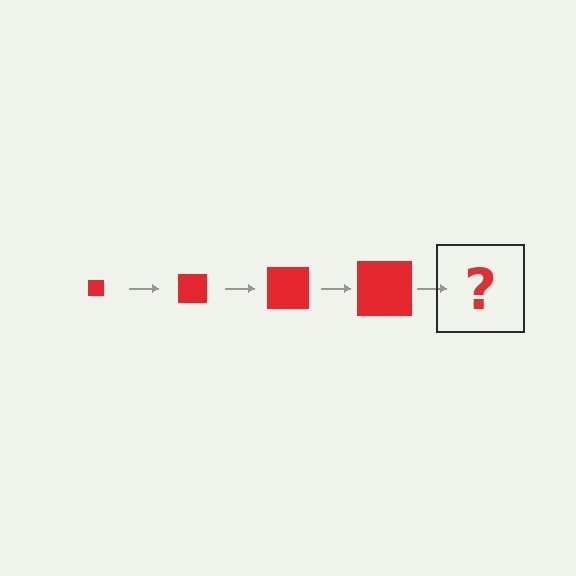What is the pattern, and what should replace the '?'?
The pattern is that the square gets progressively larger each step. The '?' should be a red square, larger than the previous one.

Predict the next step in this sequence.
The next step is a red square, larger than the previous one.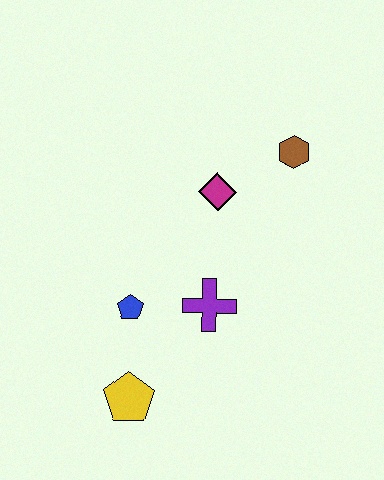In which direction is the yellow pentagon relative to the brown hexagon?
The yellow pentagon is below the brown hexagon.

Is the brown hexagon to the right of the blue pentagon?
Yes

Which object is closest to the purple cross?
The blue pentagon is closest to the purple cross.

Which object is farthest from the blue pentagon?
The brown hexagon is farthest from the blue pentagon.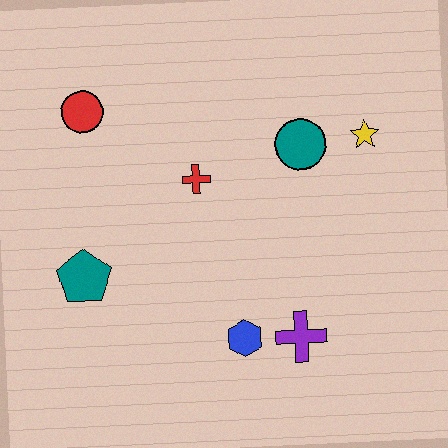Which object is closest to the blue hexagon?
The purple cross is closest to the blue hexagon.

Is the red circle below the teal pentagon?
No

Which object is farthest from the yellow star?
The teal pentagon is farthest from the yellow star.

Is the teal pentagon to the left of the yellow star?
Yes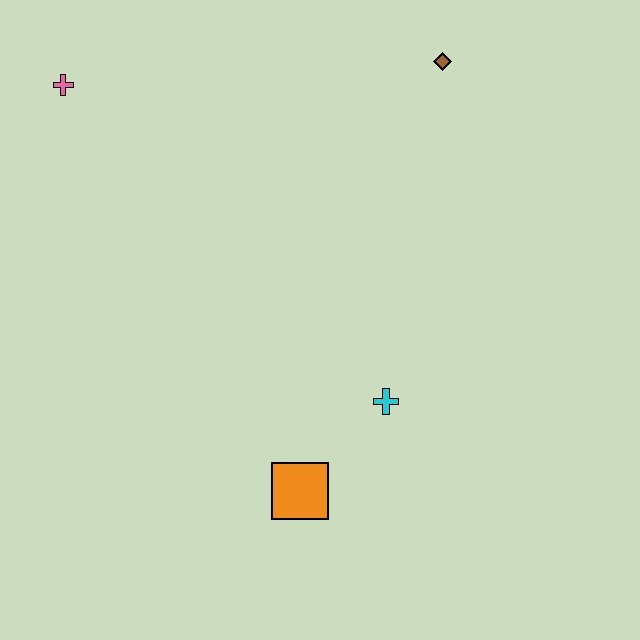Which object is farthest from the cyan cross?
The pink cross is farthest from the cyan cross.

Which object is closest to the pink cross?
The brown diamond is closest to the pink cross.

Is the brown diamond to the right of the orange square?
Yes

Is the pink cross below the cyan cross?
No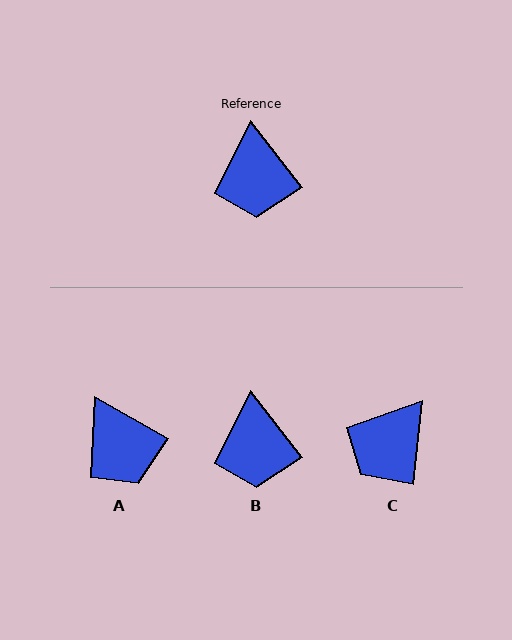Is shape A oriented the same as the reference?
No, it is off by about 23 degrees.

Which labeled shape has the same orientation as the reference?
B.